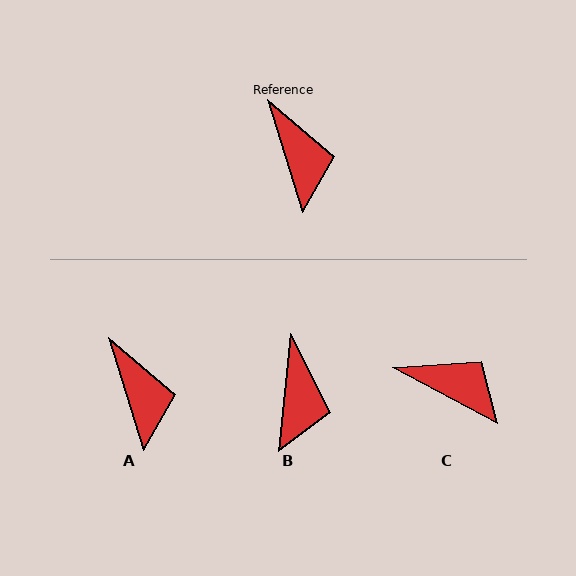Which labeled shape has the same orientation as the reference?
A.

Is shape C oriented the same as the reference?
No, it is off by about 45 degrees.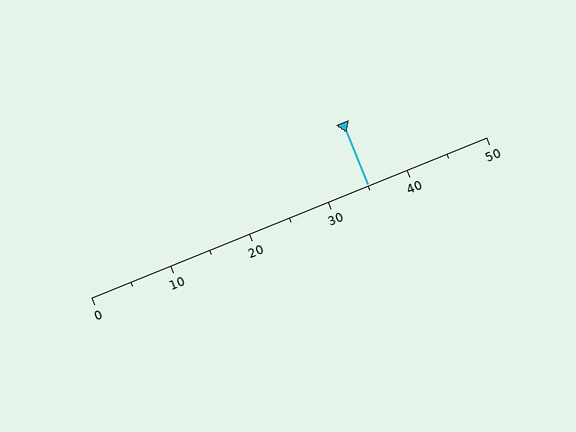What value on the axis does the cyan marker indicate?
The marker indicates approximately 35.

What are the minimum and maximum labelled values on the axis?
The axis runs from 0 to 50.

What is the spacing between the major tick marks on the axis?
The major ticks are spaced 10 apart.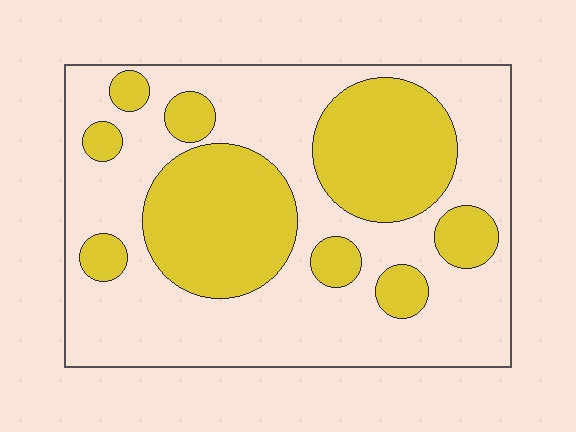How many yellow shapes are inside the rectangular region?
9.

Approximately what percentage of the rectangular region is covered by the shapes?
Approximately 35%.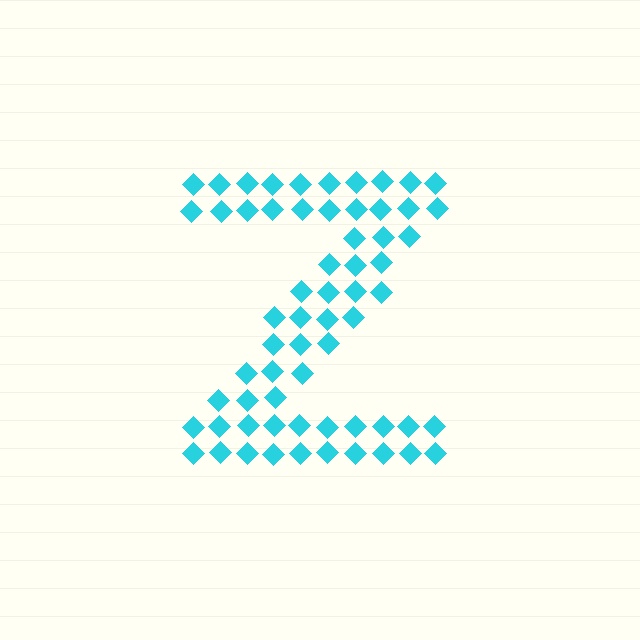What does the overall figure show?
The overall figure shows the letter Z.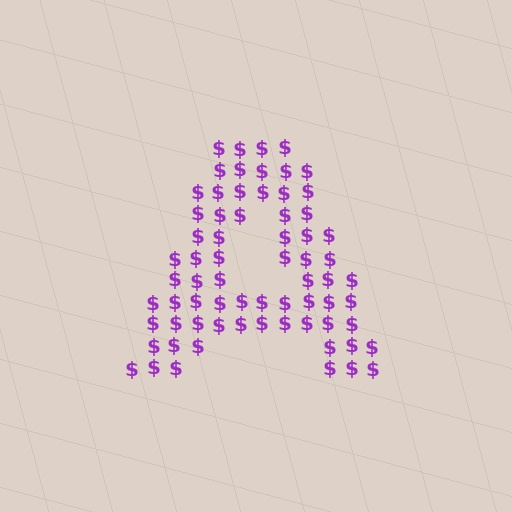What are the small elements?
The small elements are dollar signs.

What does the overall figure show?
The overall figure shows the letter A.